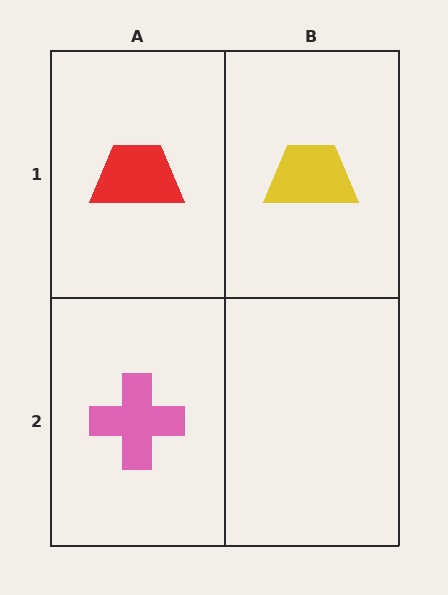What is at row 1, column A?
A red trapezoid.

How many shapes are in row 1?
2 shapes.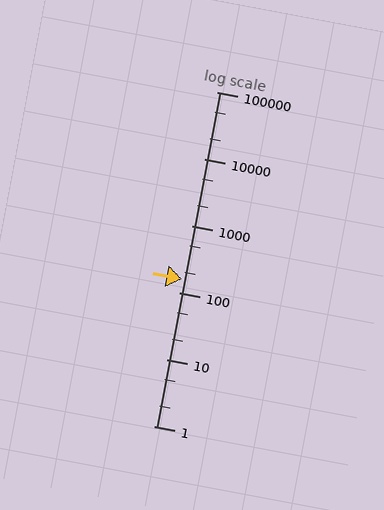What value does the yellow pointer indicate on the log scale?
The pointer indicates approximately 160.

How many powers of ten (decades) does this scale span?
The scale spans 5 decades, from 1 to 100000.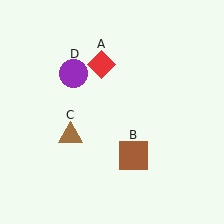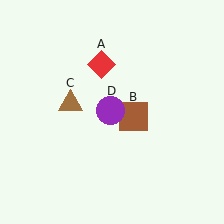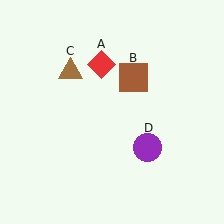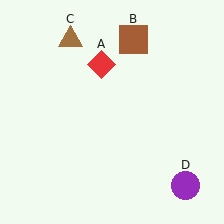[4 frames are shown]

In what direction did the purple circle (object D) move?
The purple circle (object D) moved down and to the right.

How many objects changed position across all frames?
3 objects changed position: brown square (object B), brown triangle (object C), purple circle (object D).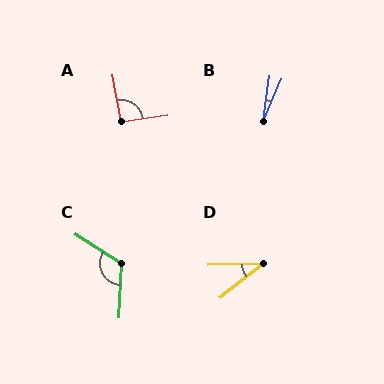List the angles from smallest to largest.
B (15°), D (37°), A (92°), C (120°).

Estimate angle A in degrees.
Approximately 92 degrees.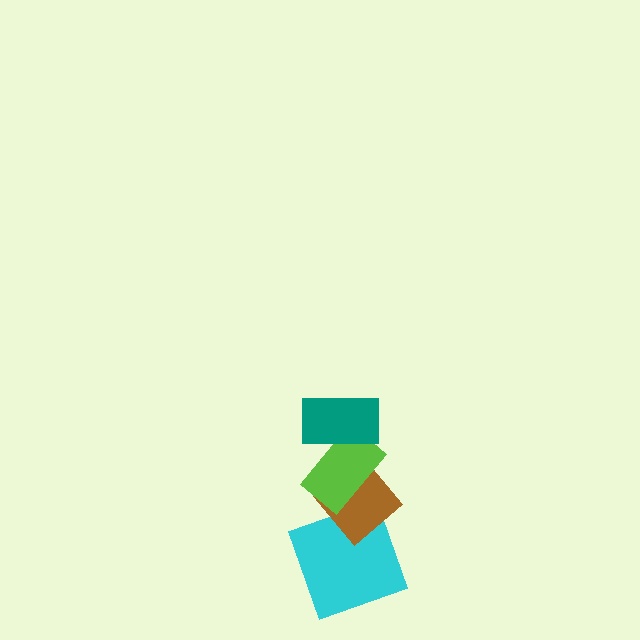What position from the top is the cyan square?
The cyan square is 4th from the top.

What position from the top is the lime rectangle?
The lime rectangle is 2nd from the top.